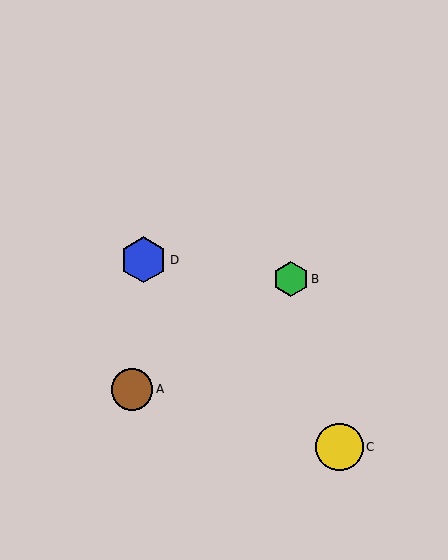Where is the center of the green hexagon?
The center of the green hexagon is at (291, 279).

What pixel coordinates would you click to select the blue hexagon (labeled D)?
Click at (143, 260) to select the blue hexagon D.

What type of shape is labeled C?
Shape C is a yellow circle.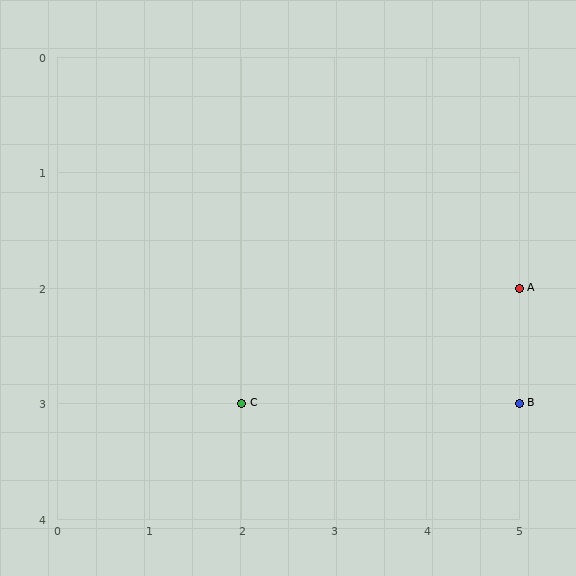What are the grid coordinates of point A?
Point A is at grid coordinates (5, 2).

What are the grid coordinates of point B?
Point B is at grid coordinates (5, 3).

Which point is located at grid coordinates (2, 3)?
Point C is at (2, 3).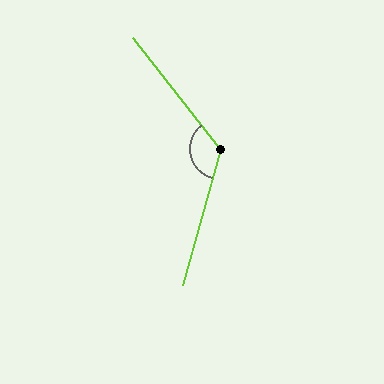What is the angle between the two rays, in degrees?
Approximately 126 degrees.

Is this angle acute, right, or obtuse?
It is obtuse.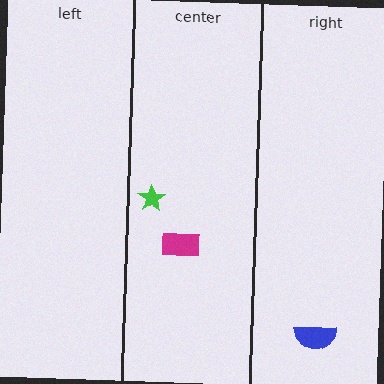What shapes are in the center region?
The magenta rectangle, the green star.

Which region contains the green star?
The center region.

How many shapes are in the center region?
2.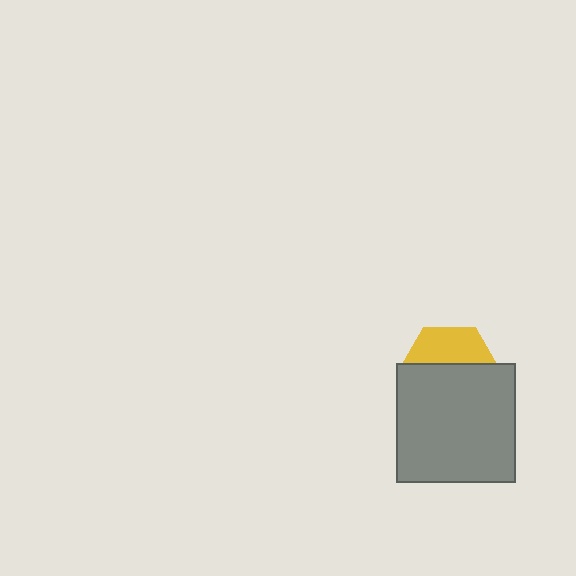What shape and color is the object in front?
The object in front is a gray square.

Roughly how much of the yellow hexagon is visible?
A small part of it is visible (roughly 37%).